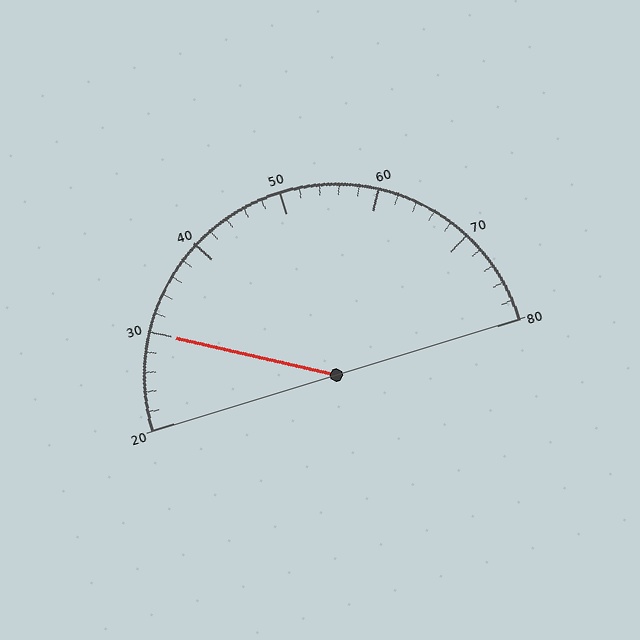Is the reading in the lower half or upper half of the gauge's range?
The reading is in the lower half of the range (20 to 80).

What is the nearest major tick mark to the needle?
The nearest major tick mark is 30.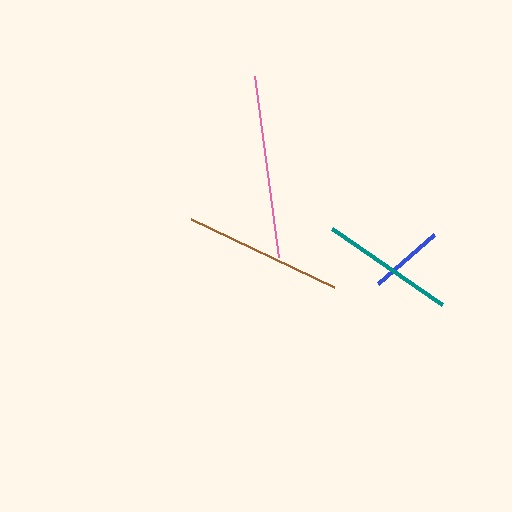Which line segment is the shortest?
The blue line is the shortest at approximately 75 pixels.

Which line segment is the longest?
The pink line is the longest at approximately 183 pixels.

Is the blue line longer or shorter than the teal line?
The teal line is longer than the blue line.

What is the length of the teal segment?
The teal segment is approximately 134 pixels long.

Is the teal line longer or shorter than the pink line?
The pink line is longer than the teal line.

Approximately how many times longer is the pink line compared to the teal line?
The pink line is approximately 1.4 times the length of the teal line.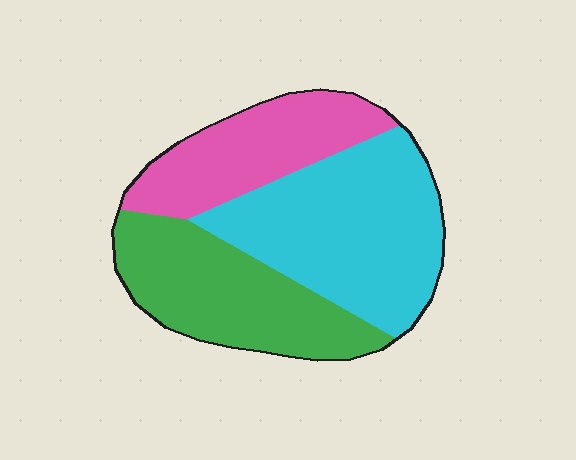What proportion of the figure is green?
Green takes up between a sixth and a third of the figure.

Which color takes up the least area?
Pink, at roughly 25%.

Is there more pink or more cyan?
Cyan.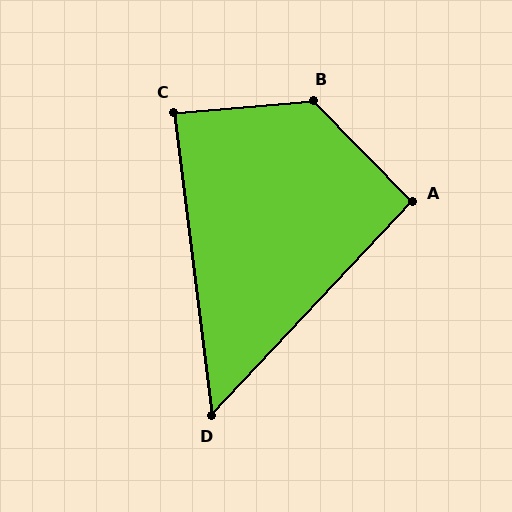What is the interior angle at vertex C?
Approximately 88 degrees (approximately right).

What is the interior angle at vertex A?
Approximately 92 degrees (approximately right).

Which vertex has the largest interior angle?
B, at approximately 130 degrees.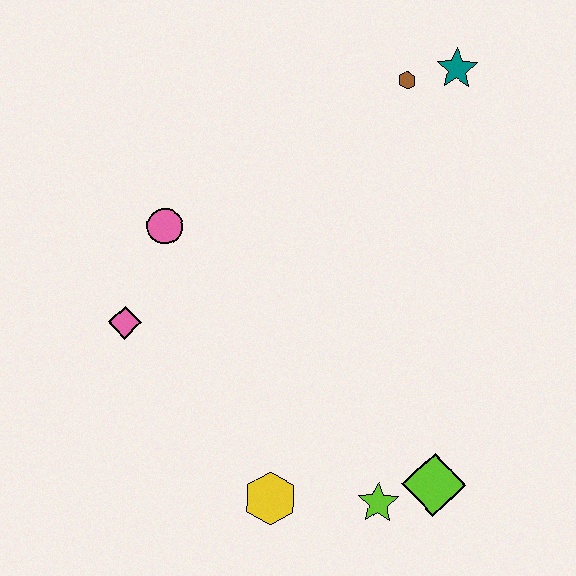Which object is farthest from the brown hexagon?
The yellow hexagon is farthest from the brown hexagon.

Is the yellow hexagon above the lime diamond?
No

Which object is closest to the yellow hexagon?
The lime star is closest to the yellow hexagon.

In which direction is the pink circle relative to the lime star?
The pink circle is above the lime star.